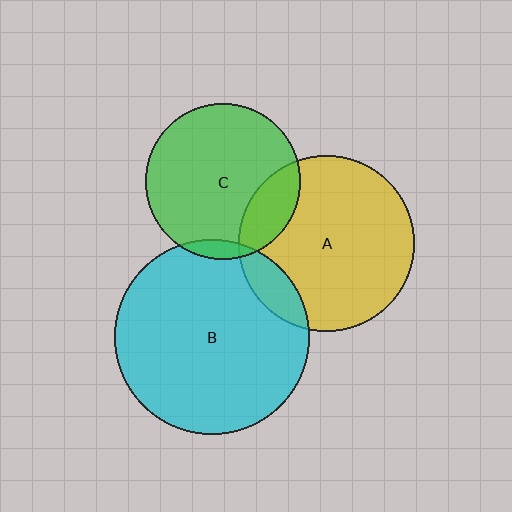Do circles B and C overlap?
Yes.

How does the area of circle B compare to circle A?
Approximately 1.2 times.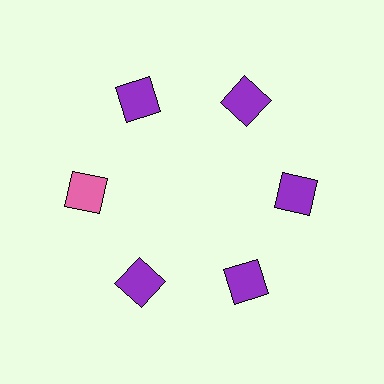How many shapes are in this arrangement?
There are 6 shapes arranged in a ring pattern.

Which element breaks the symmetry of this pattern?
The pink square at roughly the 9 o'clock position breaks the symmetry. All other shapes are purple squares.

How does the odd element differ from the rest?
It has a different color: pink instead of purple.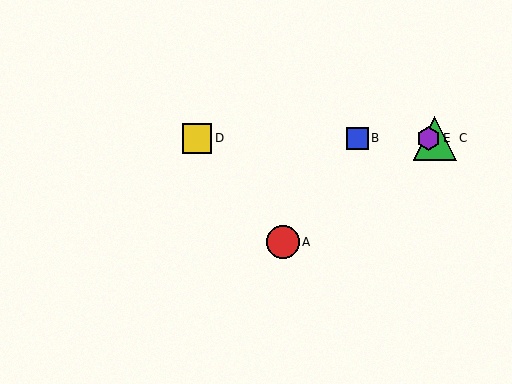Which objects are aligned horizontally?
Objects B, C, D, E are aligned horizontally.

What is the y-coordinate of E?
Object E is at y≈138.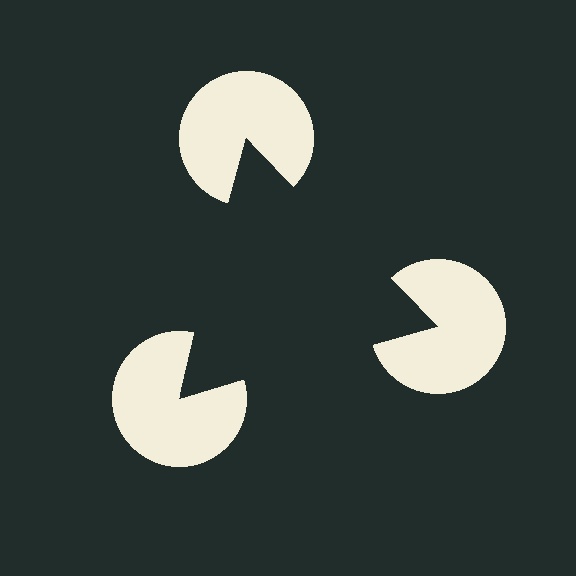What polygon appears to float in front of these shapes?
An illusory triangle — its edges are inferred from the aligned wedge cuts in the pac-man discs, not physically drawn.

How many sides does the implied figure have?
3 sides.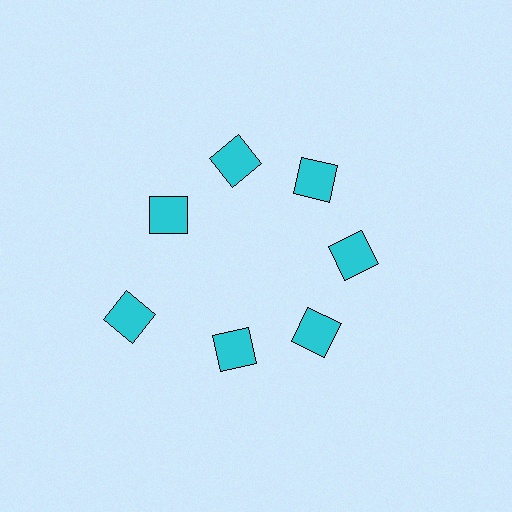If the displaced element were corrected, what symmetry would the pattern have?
It would have 7-fold rotational symmetry — the pattern would map onto itself every 51 degrees.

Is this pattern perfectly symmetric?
No. The 7 cyan squares are arranged in a ring, but one element near the 8 o'clock position is pushed outward from the center, breaking the 7-fold rotational symmetry.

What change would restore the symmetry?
The symmetry would be restored by moving it inward, back onto the ring so that all 7 squares sit at equal angles and equal distance from the center.